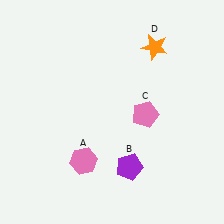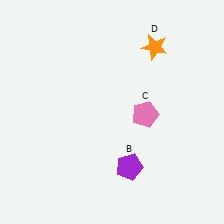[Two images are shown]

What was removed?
The pink hexagon (A) was removed in Image 2.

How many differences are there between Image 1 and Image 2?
There is 1 difference between the two images.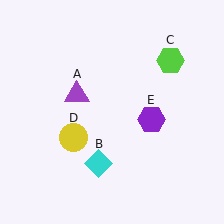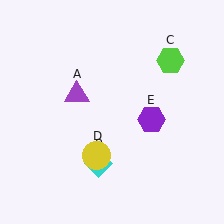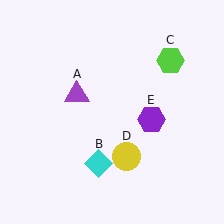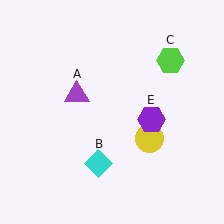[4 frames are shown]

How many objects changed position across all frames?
1 object changed position: yellow circle (object D).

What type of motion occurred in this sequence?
The yellow circle (object D) rotated counterclockwise around the center of the scene.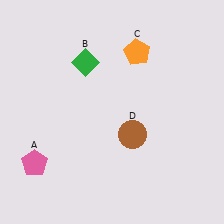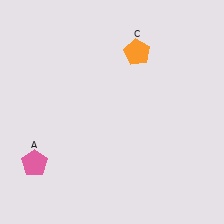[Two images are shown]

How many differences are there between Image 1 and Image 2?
There are 2 differences between the two images.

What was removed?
The brown circle (D), the green diamond (B) were removed in Image 2.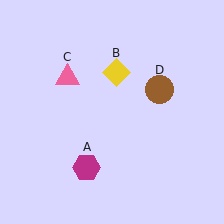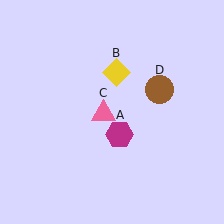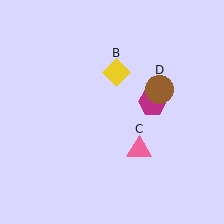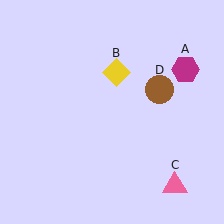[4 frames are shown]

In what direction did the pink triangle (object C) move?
The pink triangle (object C) moved down and to the right.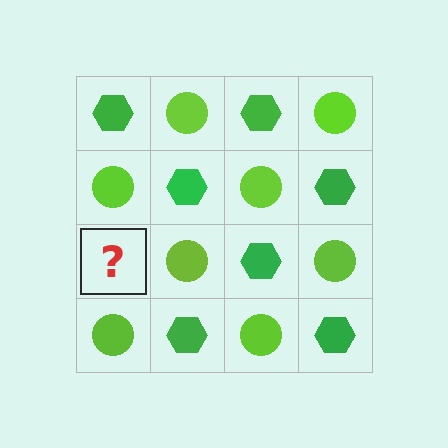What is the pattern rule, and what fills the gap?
The rule is that it alternates green hexagon and lime circle in a checkerboard pattern. The gap should be filled with a green hexagon.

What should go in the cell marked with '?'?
The missing cell should contain a green hexagon.